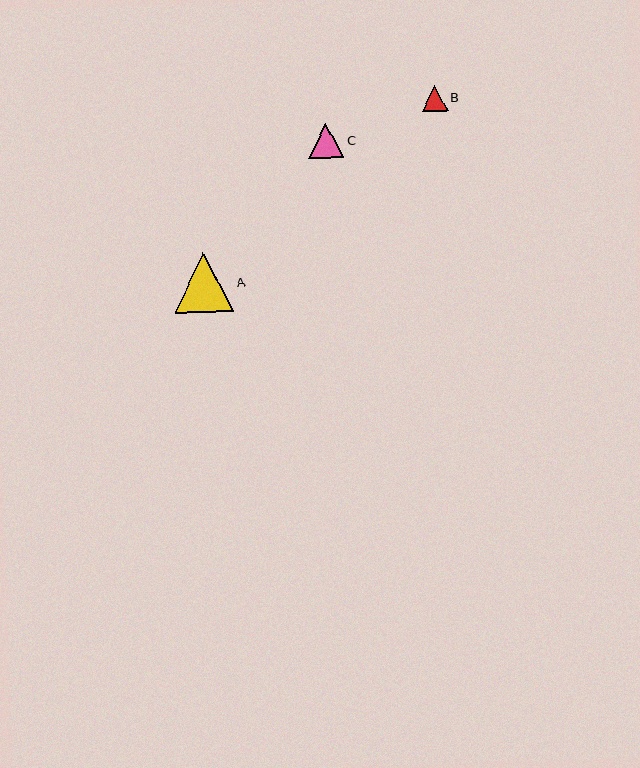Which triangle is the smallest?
Triangle B is the smallest with a size of approximately 26 pixels.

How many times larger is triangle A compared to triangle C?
Triangle A is approximately 1.7 times the size of triangle C.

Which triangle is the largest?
Triangle A is the largest with a size of approximately 60 pixels.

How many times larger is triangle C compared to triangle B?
Triangle C is approximately 1.4 times the size of triangle B.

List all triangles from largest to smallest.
From largest to smallest: A, C, B.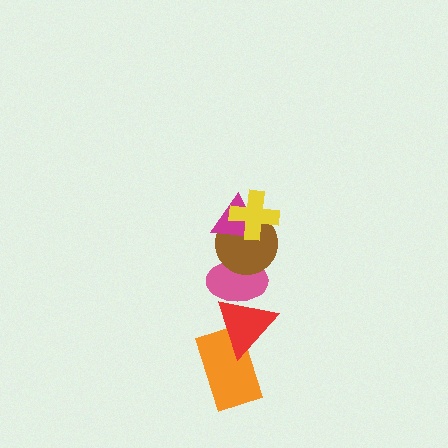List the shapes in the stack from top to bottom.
From top to bottom: the yellow cross, the magenta triangle, the brown circle, the pink ellipse, the red triangle, the orange rectangle.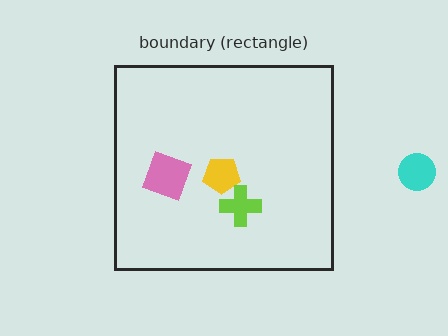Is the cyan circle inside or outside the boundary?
Outside.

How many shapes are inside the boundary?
3 inside, 1 outside.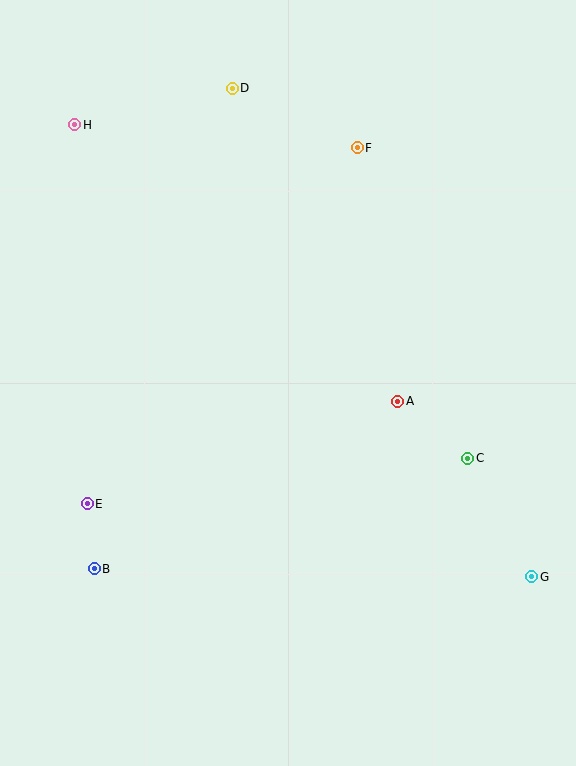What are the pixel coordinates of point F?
Point F is at (357, 148).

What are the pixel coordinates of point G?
Point G is at (532, 577).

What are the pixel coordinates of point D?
Point D is at (232, 88).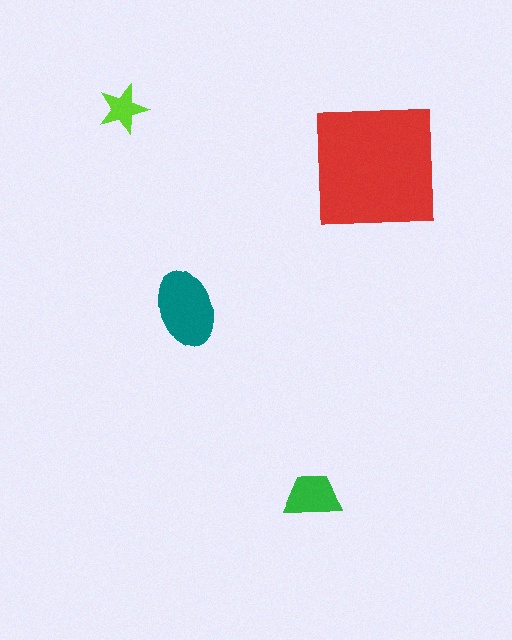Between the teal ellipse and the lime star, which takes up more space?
The teal ellipse.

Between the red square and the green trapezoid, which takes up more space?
The red square.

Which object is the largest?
The red square.